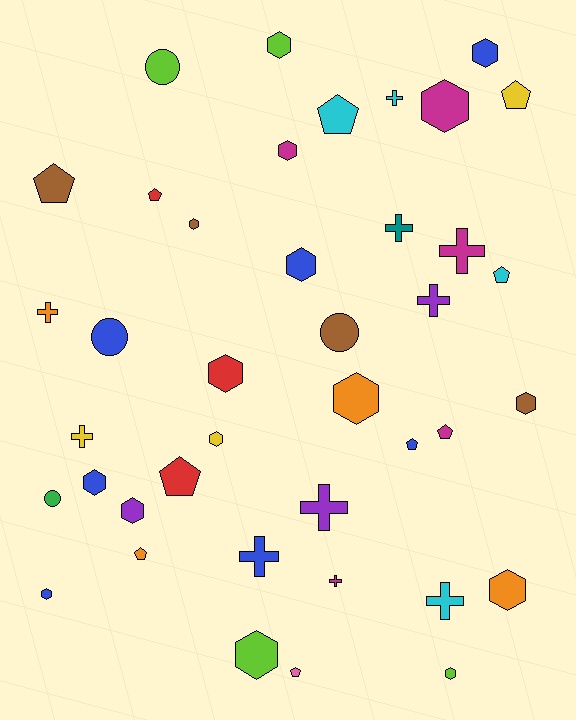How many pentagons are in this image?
There are 10 pentagons.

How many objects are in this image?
There are 40 objects.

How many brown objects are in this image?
There are 4 brown objects.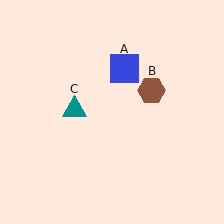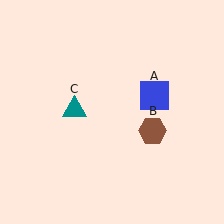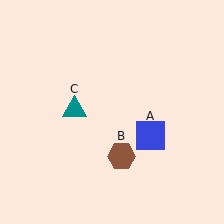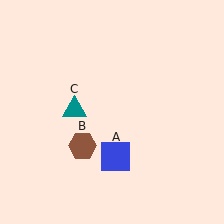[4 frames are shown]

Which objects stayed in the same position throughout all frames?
Teal triangle (object C) remained stationary.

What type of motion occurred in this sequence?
The blue square (object A), brown hexagon (object B) rotated clockwise around the center of the scene.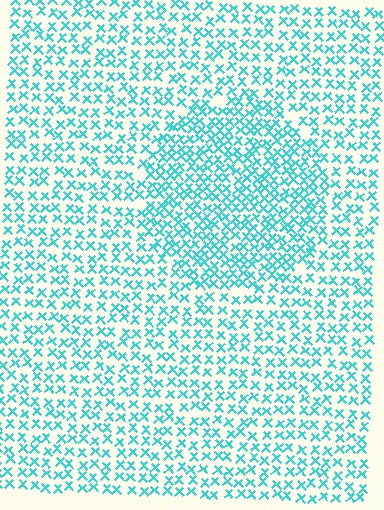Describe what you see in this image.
The image contains small cyan elements arranged at two different densities. A circle-shaped region is visible where the elements are more densely packed than the surrounding area.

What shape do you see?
I see a circle.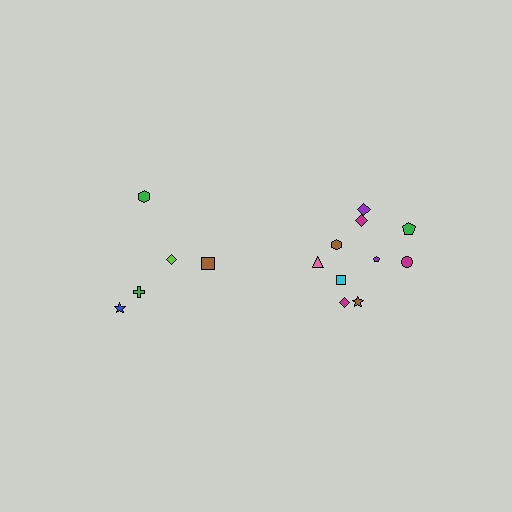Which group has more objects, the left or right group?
The right group.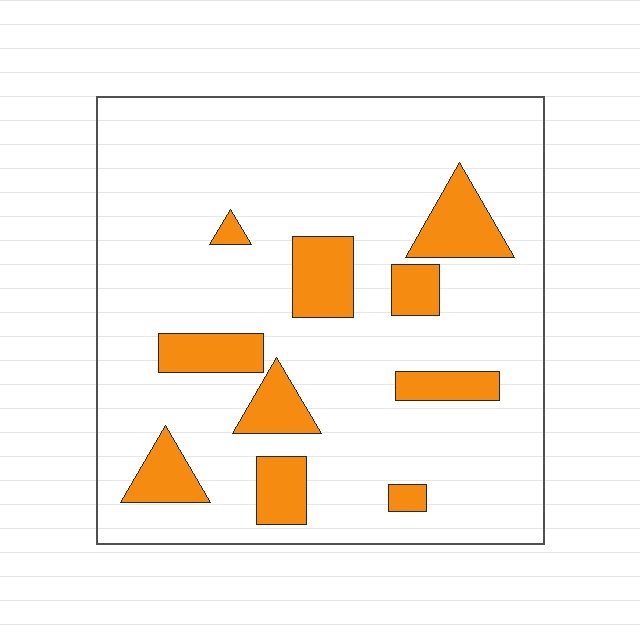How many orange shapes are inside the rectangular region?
10.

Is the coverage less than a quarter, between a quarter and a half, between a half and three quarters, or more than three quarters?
Less than a quarter.